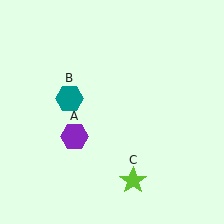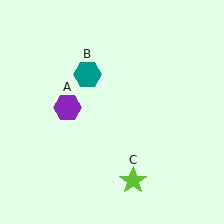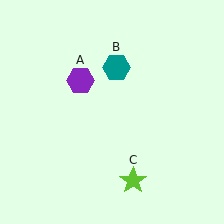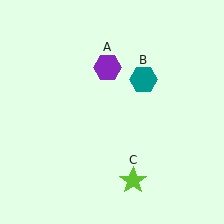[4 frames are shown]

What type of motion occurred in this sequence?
The purple hexagon (object A), teal hexagon (object B) rotated clockwise around the center of the scene.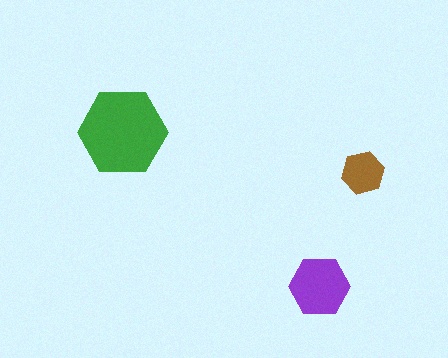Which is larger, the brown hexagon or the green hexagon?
The green one.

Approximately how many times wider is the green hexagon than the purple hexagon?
About 1.5 times wider.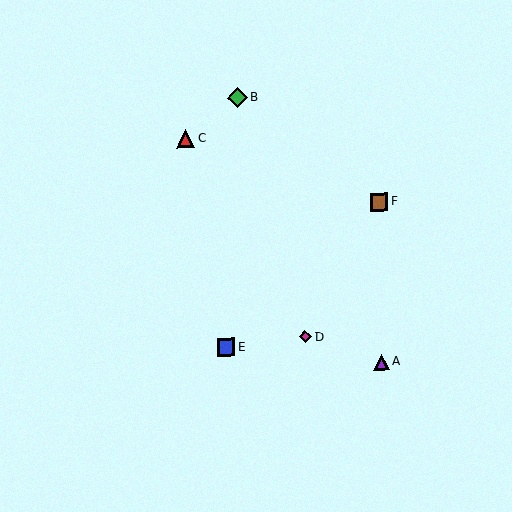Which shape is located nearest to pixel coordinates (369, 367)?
The purple triangle (labeled A) at (381, 362) is nearest to that location.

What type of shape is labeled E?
Shape E is a blue square.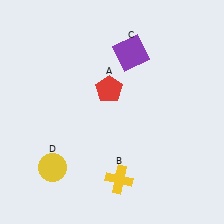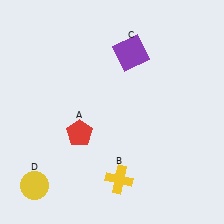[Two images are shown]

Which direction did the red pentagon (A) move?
The red pentagon (A) moved down.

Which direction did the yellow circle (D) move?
The yellow circle (D) moved left.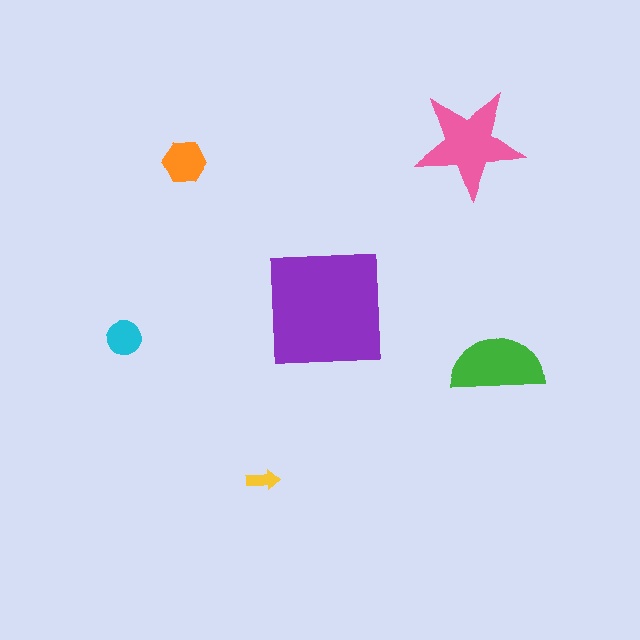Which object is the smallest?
The yellow arrow.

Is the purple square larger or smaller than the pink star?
Larger.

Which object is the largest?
The purple square.